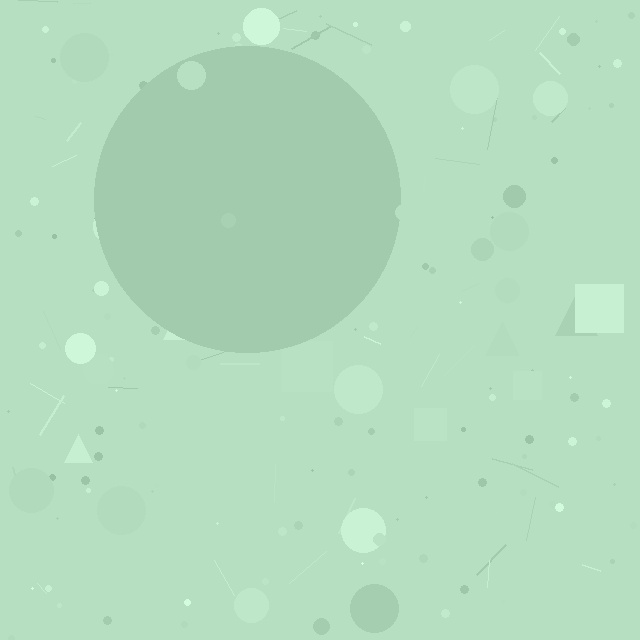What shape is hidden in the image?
A circle is hidden in the image.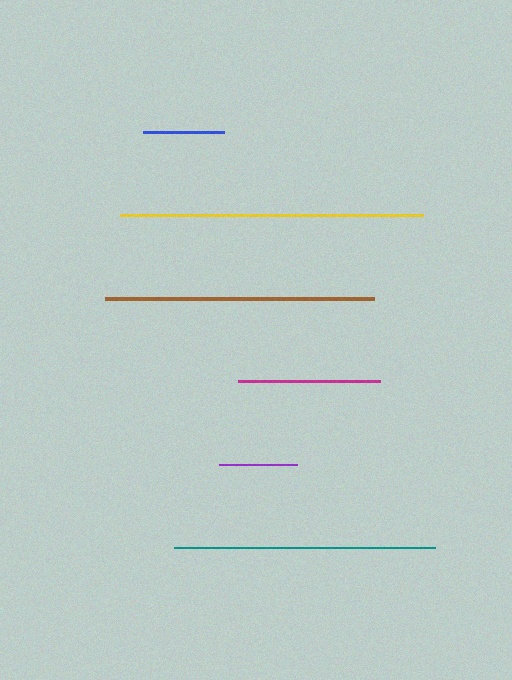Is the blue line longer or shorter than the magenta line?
The magenta line is longer than the blue line.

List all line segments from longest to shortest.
From longest to shortest: yellow, brown, teal, magenta, blue, purple.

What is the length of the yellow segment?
The yellow segment is approximately 303 pixels long.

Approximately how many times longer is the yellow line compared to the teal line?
The yellow line is approximately 1.2 times the length of the teal line.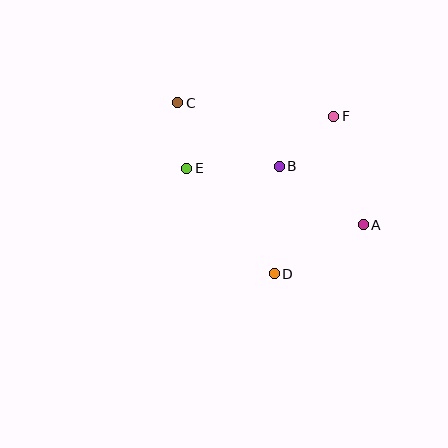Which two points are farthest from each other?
Points A and C are farthest from each other.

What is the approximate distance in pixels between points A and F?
The distance between A and F is approximately 112 pixels.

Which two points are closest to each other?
Points C and E are closest to each other.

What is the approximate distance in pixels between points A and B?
The distance between A and B is approximately 102 pixels.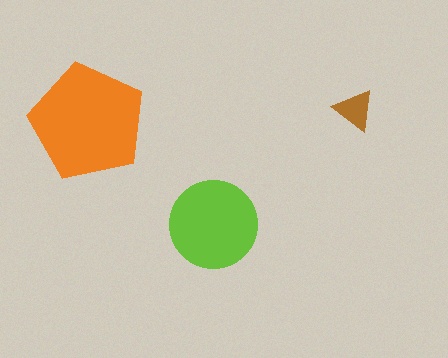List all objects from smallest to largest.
The brown triangle, the lime circle, the orange pentagon.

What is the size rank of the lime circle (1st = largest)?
2nd.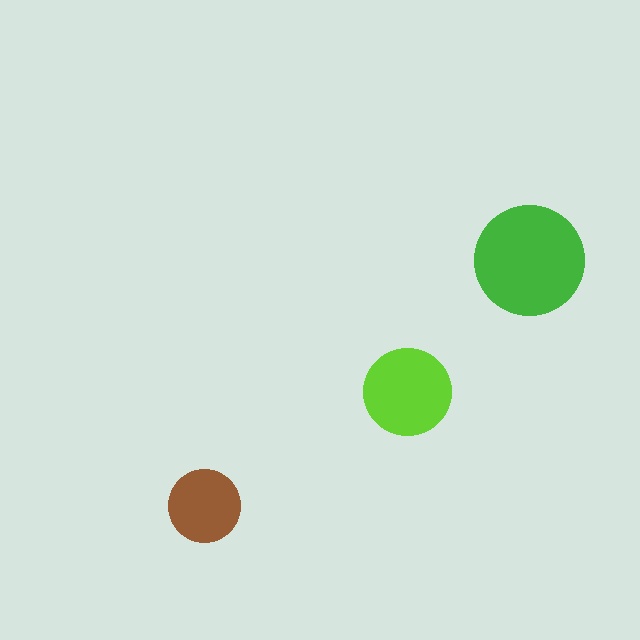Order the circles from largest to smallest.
the green one, the lime one, the brown one.